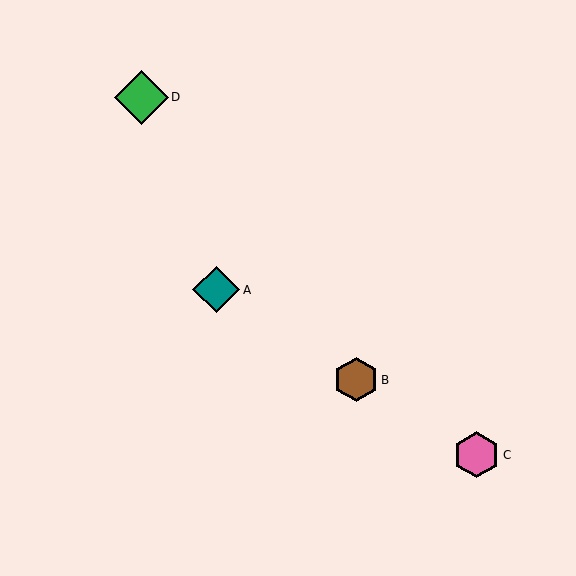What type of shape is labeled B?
Shape B is a brown hexagon.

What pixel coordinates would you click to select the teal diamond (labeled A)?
Click at (216, 290) to select the teal diamond A.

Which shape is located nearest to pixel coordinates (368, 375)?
The brown hexagon (labeled B) at (356, 380) is nearest to that location.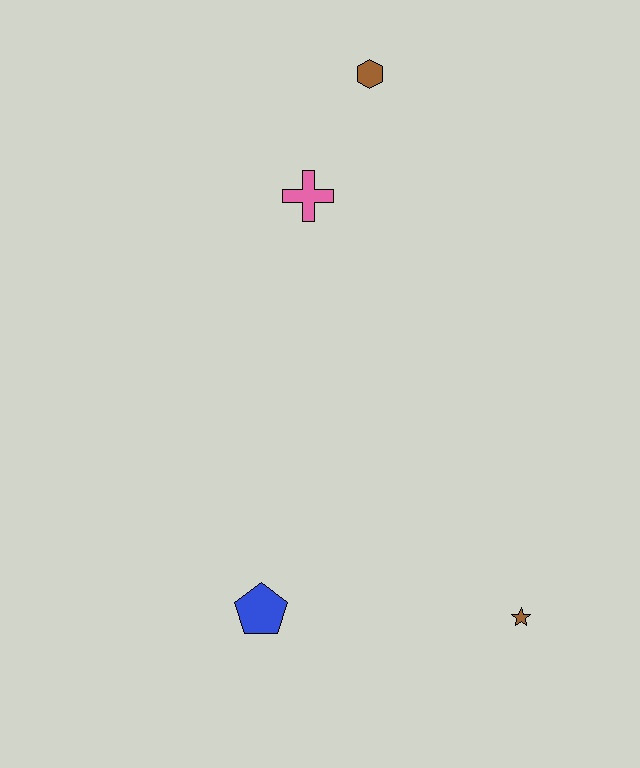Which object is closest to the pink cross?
The brown hexagon is closest to the pink cross.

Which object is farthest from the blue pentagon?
The brown hexagon is farthest from the blue pentagon.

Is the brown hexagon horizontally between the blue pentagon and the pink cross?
No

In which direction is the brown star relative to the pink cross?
The brown star is below the pink cross.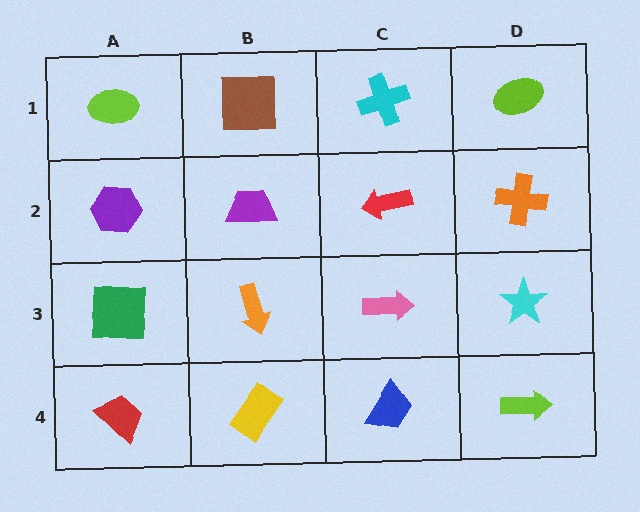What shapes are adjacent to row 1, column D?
An orange cross (row 2, column D), a cyan cross (row 1, column C).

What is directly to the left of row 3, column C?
An orange arrow.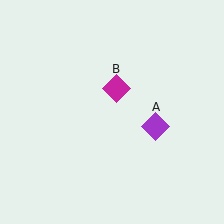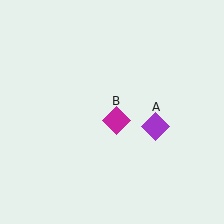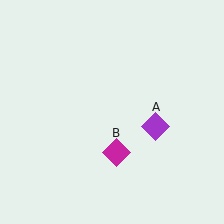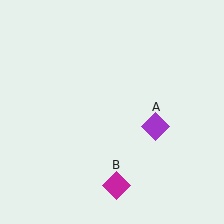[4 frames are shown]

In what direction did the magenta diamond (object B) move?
The magenta diamond (object B) moved down.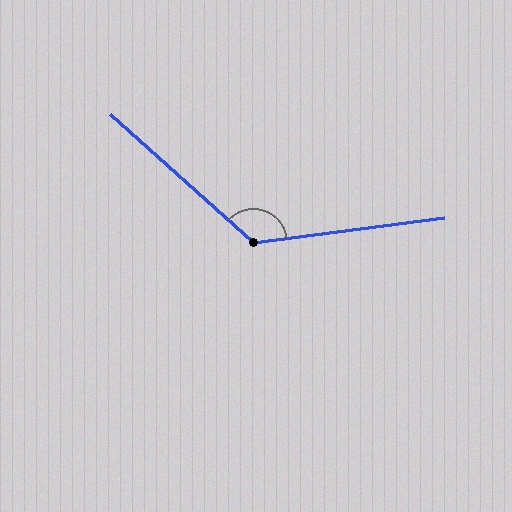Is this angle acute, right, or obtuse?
It is obtuse.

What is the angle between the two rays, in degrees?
Approximately 131 degrees.